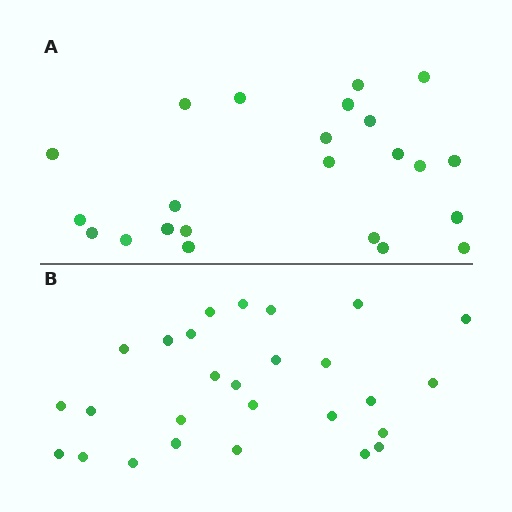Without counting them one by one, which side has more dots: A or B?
Region B (the bottom region) has more dots.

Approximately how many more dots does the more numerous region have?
Region B has about 4 more dots than region A.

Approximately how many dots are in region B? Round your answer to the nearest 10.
About 30 dots. (The exact count is 27, which rounds to 30.)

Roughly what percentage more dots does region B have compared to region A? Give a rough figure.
About 15% more.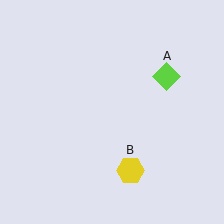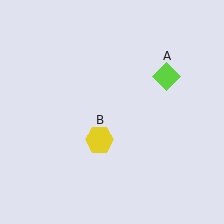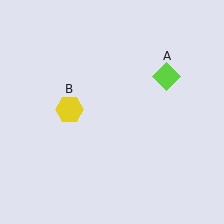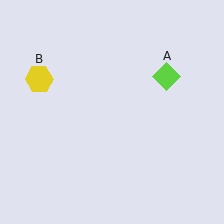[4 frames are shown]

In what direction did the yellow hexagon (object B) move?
The yellow hexagon (object B) moved up and to the left.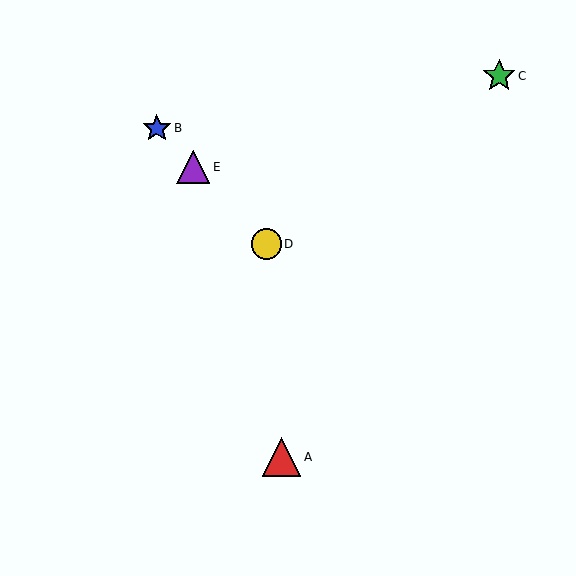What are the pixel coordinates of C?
Object C is at (499, 76).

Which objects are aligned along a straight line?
Objects B, D, E are aligned along a straight line.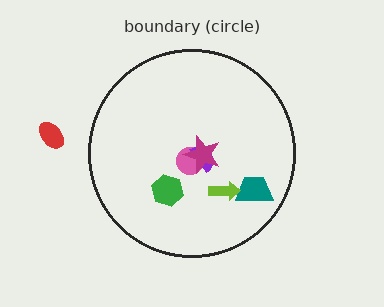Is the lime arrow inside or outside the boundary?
Inside.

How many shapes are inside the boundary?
6 inside, 1 outside.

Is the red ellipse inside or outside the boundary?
Outside.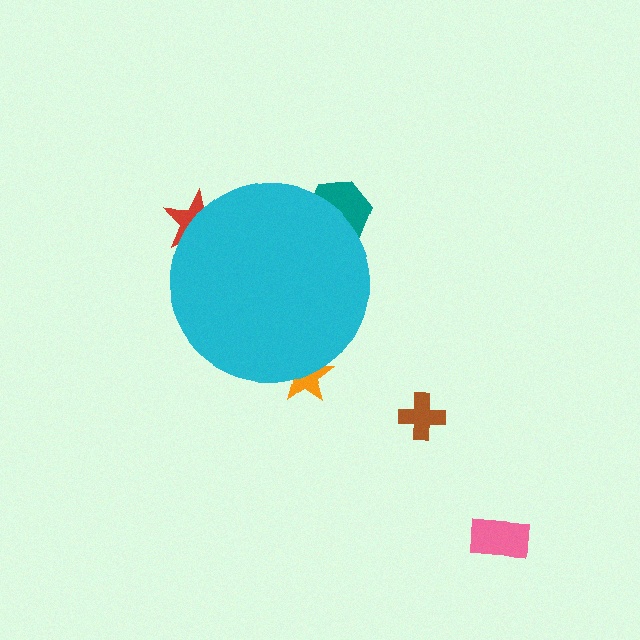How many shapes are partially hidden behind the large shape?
3 shapes are partially hidden.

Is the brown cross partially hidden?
No, the brown cross is fully visible.